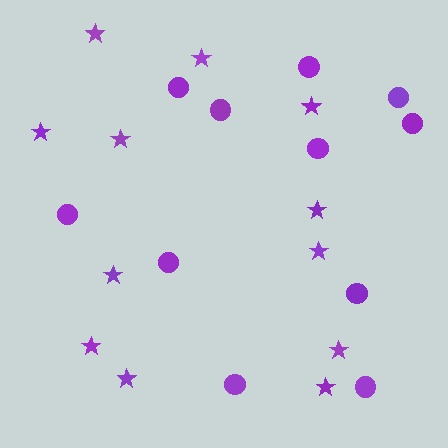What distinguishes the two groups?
There are 2 groups: one group of stars (12) and one group of circles (11).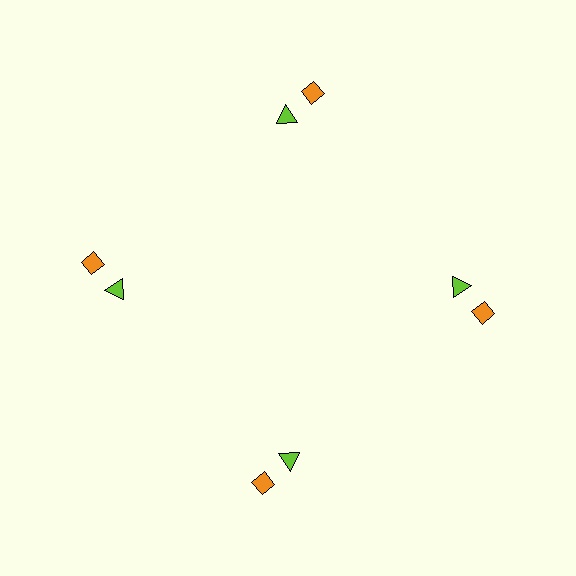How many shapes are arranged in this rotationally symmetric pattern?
There are 8 shapes, arranged in 4 groups of 2.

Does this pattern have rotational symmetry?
Yes, this pattern has 4-fold rotational symmetry. It looks the same after rotating 90 degrees around the center.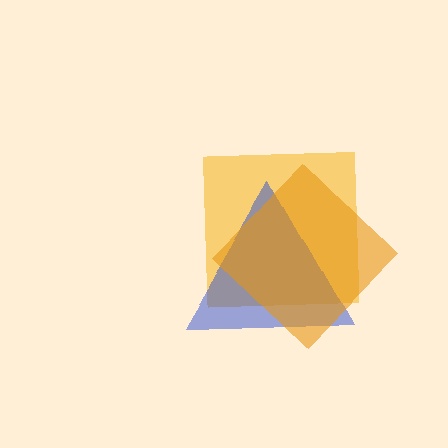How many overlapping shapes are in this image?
There are 3 overlapping shapes in the image.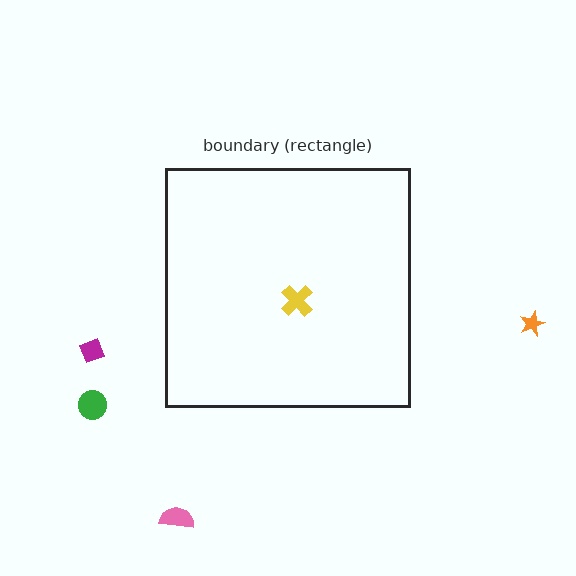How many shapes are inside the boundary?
1 inside, 4 outside.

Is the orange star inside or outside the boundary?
Outside.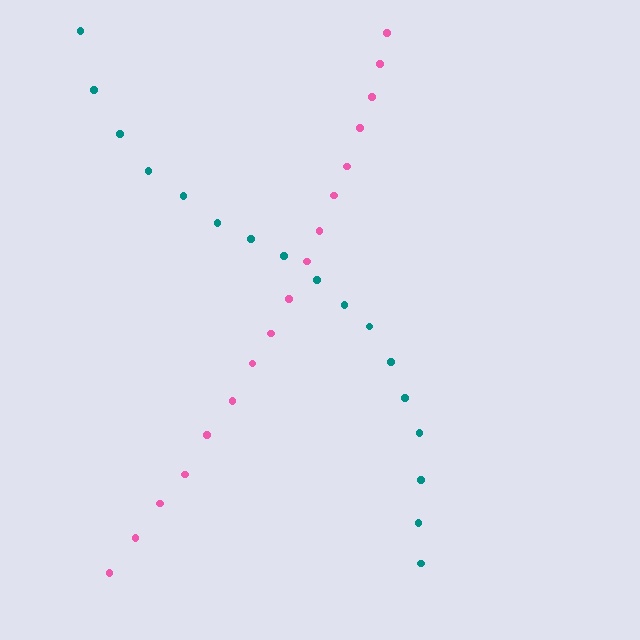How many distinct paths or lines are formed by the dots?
There are 2 distinct paths.